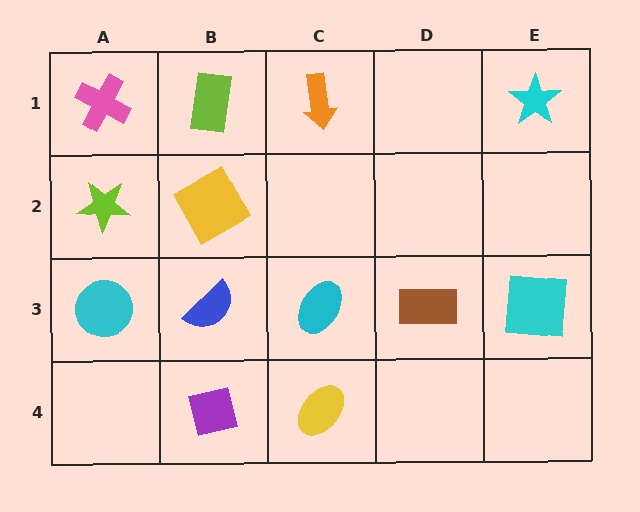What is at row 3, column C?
A cyan ellipse.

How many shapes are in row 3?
5 shapes.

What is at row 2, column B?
A yellow square.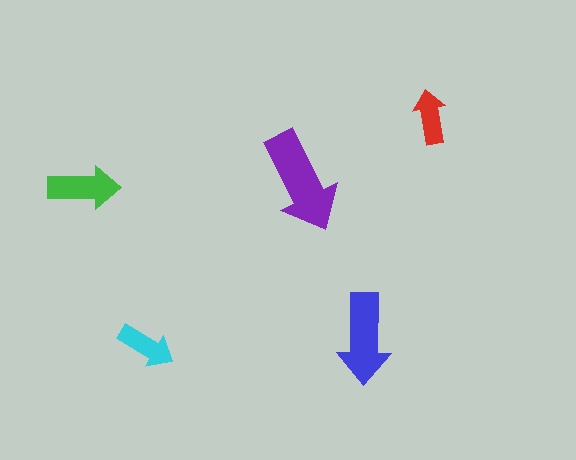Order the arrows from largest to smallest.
the purple one, the blue one, the green one, the cyan one, the red one.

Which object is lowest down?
The cyan arrow is bottommost.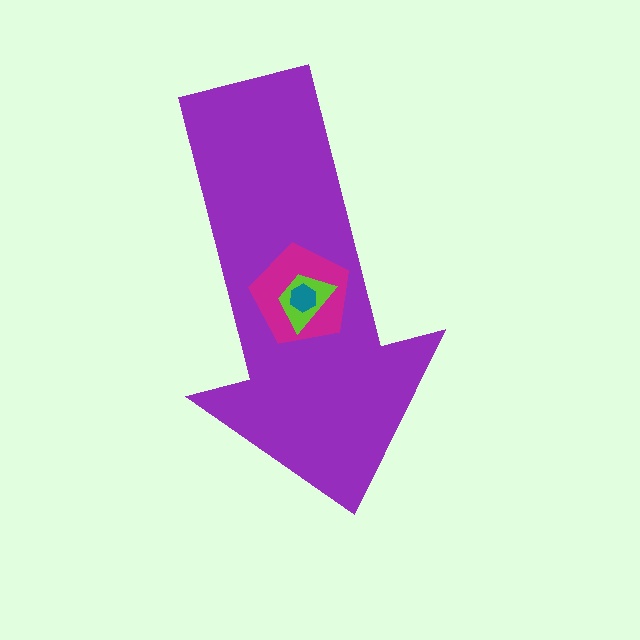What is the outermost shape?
The purple arrow.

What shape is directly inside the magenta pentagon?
The lime trapezoid.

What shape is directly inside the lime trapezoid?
The teal hexagon.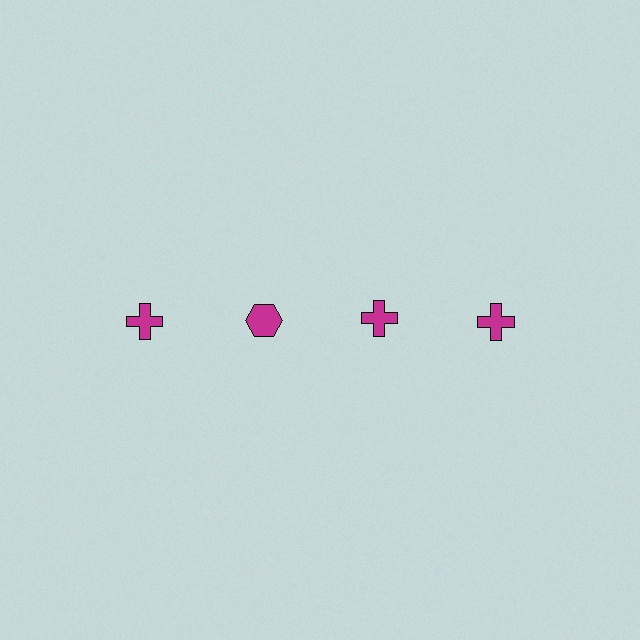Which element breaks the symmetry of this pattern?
The magenta hexagon in the top row, second from left column breaks the symmetry. All other shapes are magenta crosses.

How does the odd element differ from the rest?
It has a different shape: hexagon instead of cross.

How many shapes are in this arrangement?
There are 4 shapes arranged in a grid pattern.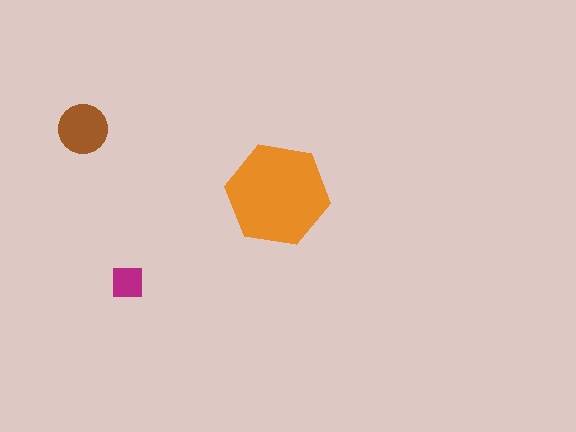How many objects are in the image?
There are 3 objects in the image.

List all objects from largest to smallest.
The orange hexagon, the brown circle, the magenta square.